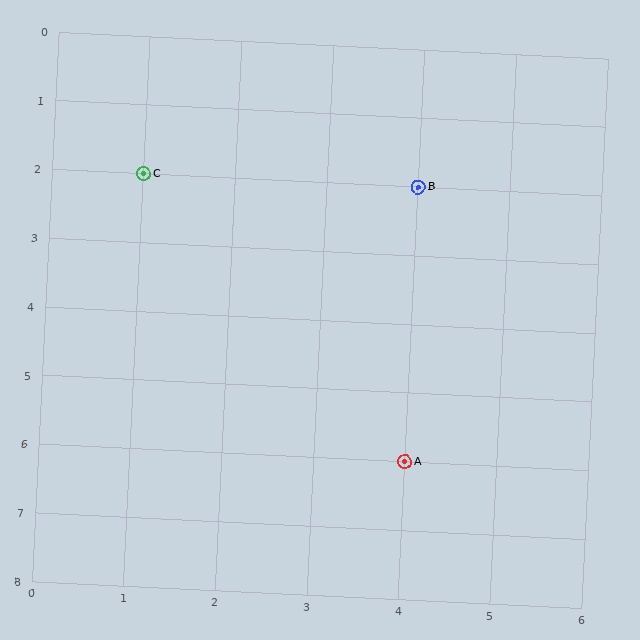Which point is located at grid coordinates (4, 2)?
Point B is at (4, 2).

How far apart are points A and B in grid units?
Points A and B are 4 rows apart.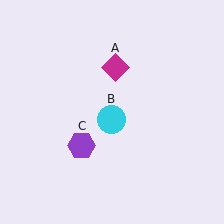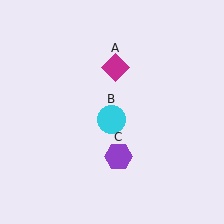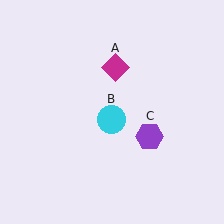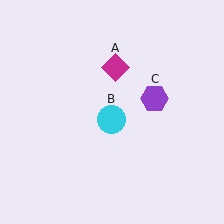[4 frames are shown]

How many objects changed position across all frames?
1 object changed position: purple hexagon (object C).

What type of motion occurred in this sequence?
The purple hexagon (object C) rotated counterclockwise around the center of the scene.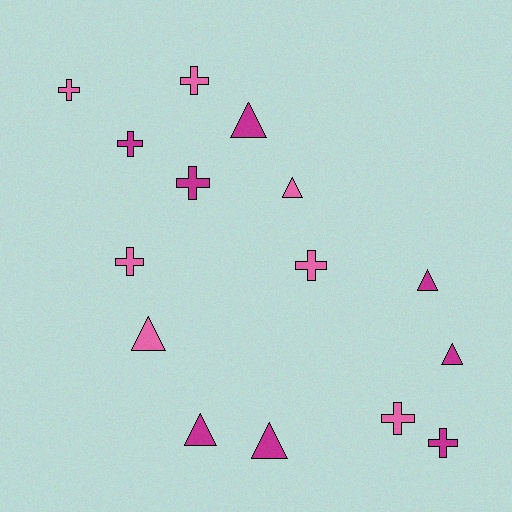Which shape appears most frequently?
Cross, with 8 objects.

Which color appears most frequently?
Magenta, with 8 objects.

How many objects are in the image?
There are 15 objects.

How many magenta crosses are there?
There are 3 magenta crosses.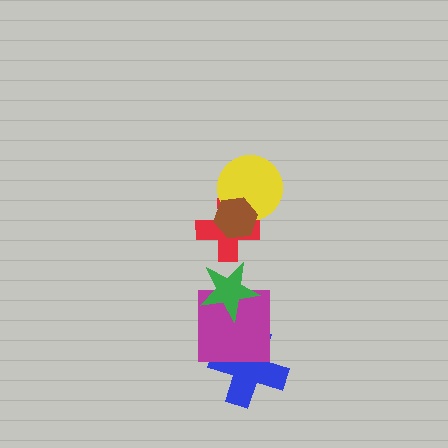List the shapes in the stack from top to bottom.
From top to bottom: the brown hexagon, the yellow circle, the red cross, the green star, the magenta square, the blue cross.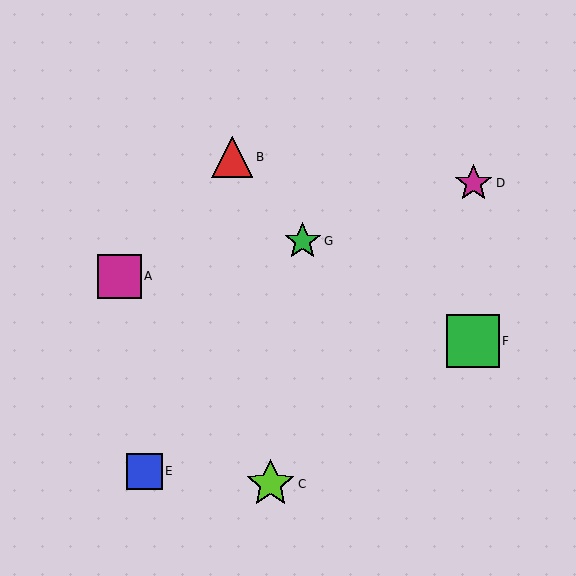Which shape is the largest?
The green square (labeled F) is the largest.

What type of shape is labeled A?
Shape A is a magenta square.